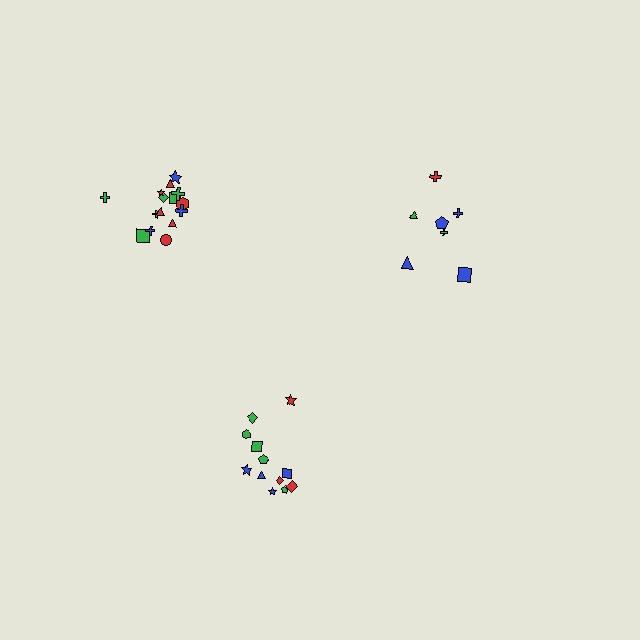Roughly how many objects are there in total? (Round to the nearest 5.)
Roughly 35 objects in total.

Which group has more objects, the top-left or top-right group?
The top-left group.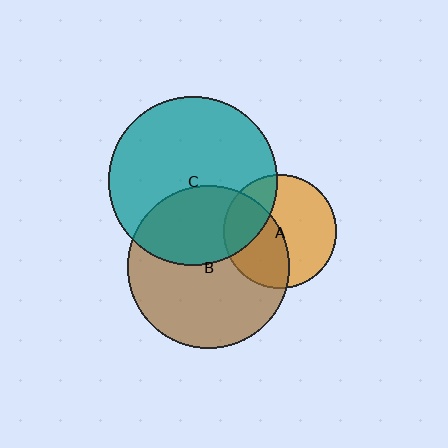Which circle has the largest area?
Circle C (teal).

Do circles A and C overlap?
Yes.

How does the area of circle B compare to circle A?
Approximately 2.1 times.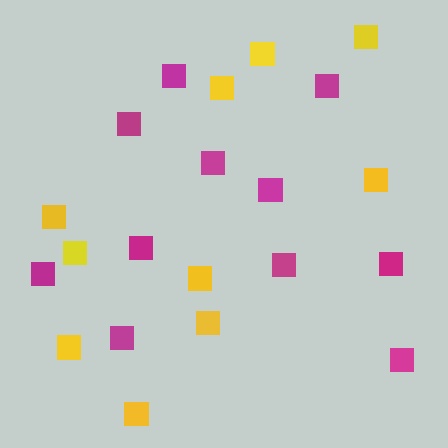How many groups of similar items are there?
There are 2 groups: one group of magenta squares (11) and one group of yellow squares (10).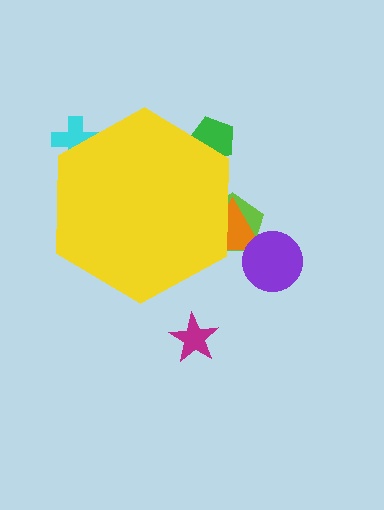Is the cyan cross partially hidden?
Yes, the cyan cross is partially hidden behind the yellow hexagon.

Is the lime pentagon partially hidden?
Yes, the lime pentagon is partially hidden behind the yellow hexagon.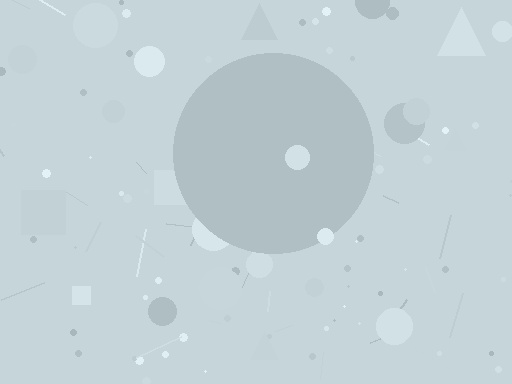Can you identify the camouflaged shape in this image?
The camouflaged shape is a circle.